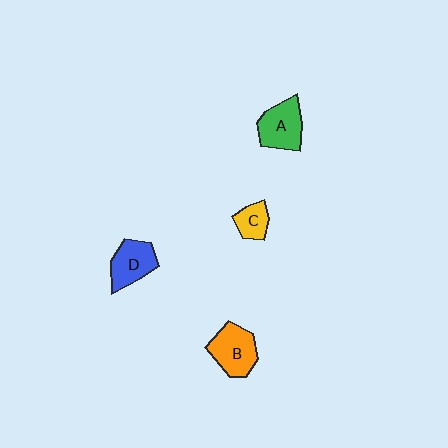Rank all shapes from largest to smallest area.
From largest to smallest: B (orange), A (green), D (blue), C (yellow).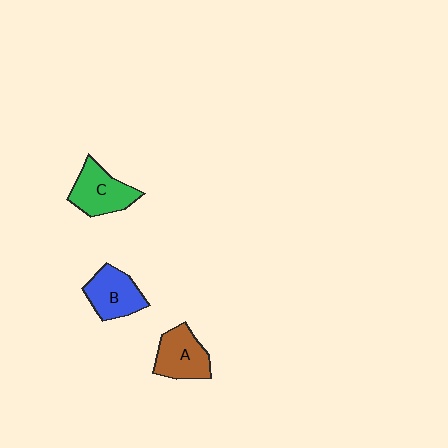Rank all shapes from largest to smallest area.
From largest to smallest: C (green), A (brown), B (blue).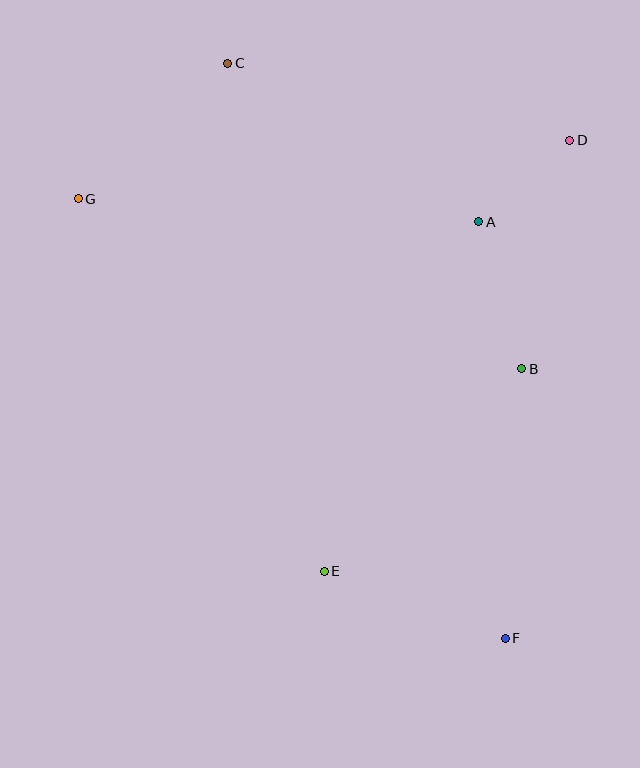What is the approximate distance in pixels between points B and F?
The distance between B and F is approximately 270 pixels.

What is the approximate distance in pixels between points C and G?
The distance between C and G is approximately 202 pixels.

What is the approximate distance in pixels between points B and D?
The distance between B and D is approximately 234 pixels.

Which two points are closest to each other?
Points A and D are closest to each other.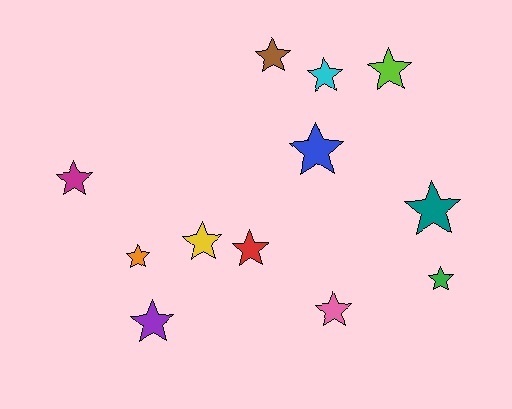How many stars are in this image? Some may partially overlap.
There are 12 stars.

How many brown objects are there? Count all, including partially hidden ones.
There is 1 brown object.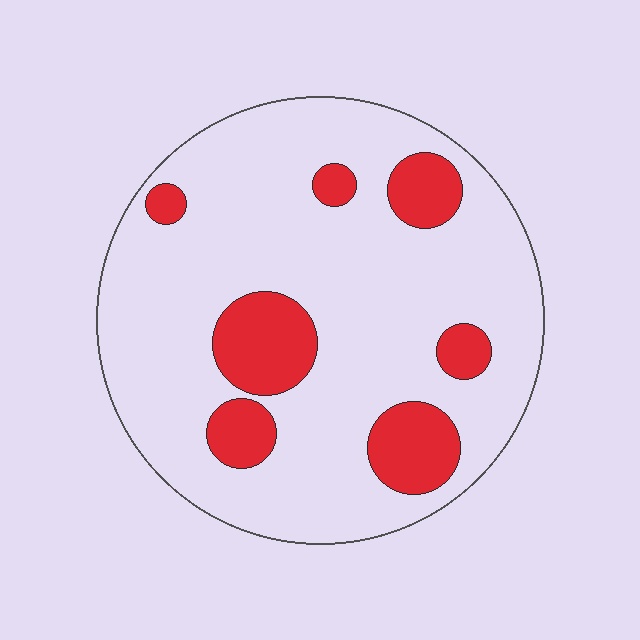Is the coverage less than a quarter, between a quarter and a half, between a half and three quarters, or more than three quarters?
Less than a quarter.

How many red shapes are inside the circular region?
7.